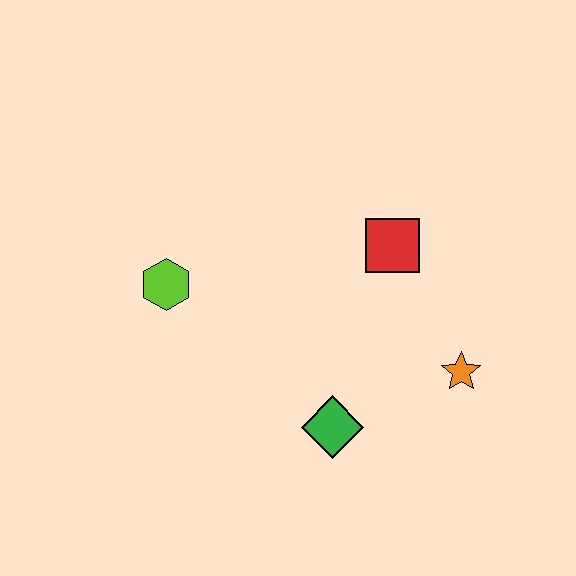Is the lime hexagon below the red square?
Yes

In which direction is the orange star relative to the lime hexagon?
The orange star is to the right of the lime hexagon.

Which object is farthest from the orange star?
The lime hexagon is farthest from the orange star.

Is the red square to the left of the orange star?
Yes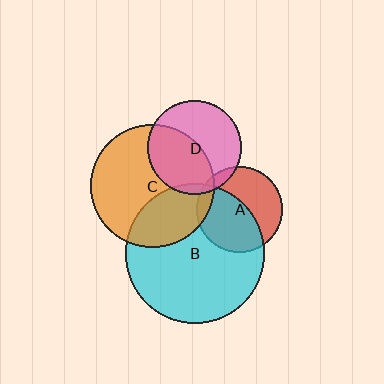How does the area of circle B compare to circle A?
Approximately 2.6 times.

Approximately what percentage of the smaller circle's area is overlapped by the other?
Approximately 10%.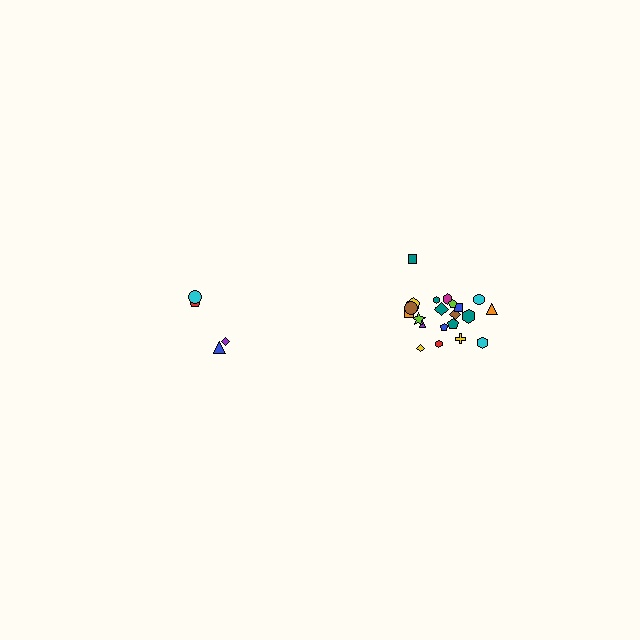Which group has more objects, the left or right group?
The right group.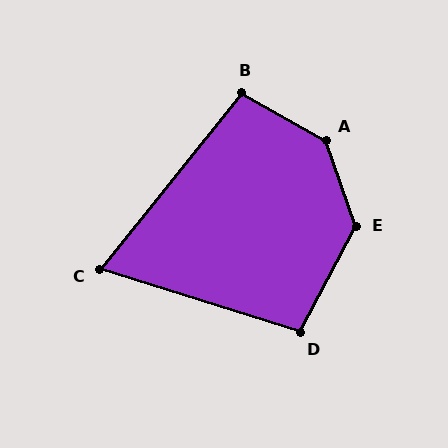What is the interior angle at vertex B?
Approximately 99 degrees (obtuse).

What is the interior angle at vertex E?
Approximately 133 degrees (obtuse).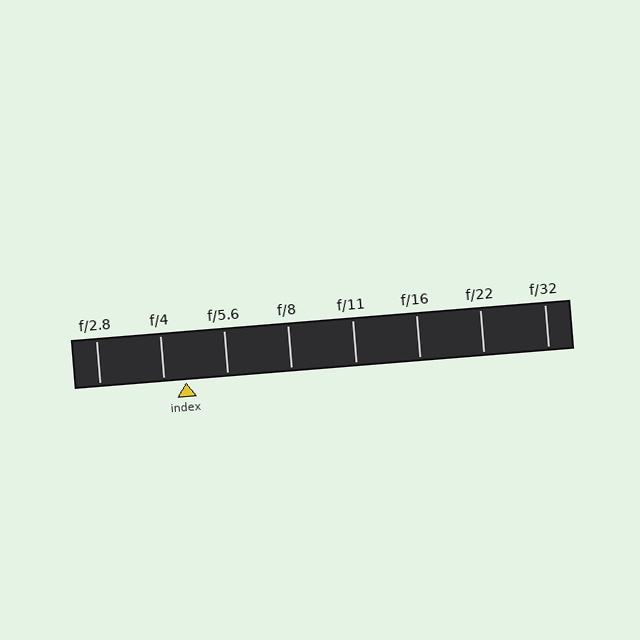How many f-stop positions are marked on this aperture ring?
There are 8 f-stop positions marked.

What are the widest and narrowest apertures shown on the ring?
The widest aperture shown is f/2.8 and the narrowest is f/32.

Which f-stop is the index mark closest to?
The index mark is closest to f/4.